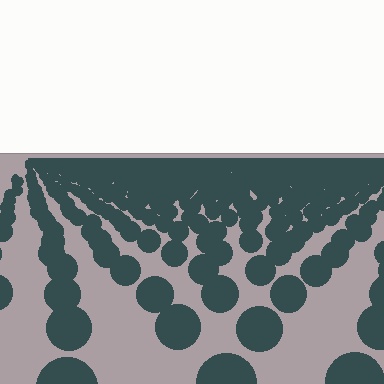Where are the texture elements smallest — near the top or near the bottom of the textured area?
Near the top.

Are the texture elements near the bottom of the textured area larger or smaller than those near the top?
Larger. Near the bottom, elements are closer to the viewer and appear at a bigger on-screen size.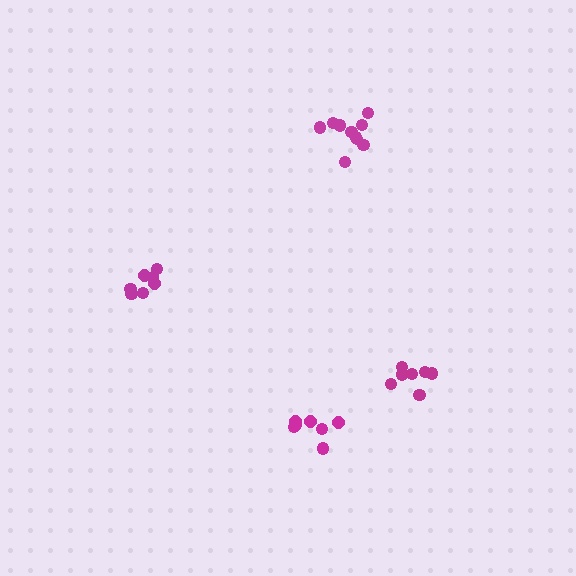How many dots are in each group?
Group 1: 7 dots, Group 2: 7 dots, Group 3: 7 dots, Group 4: 10 dots (31 total).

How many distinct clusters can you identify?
There are 4 distinct clusters.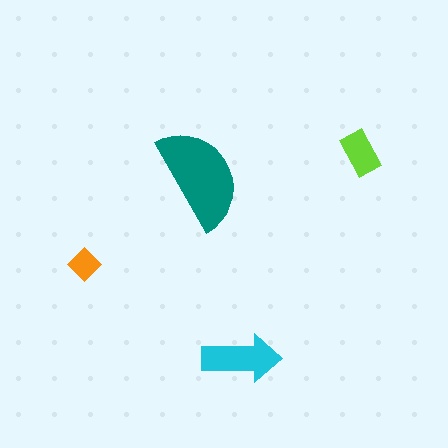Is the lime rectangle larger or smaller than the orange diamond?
Larger.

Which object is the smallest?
The orange diamond.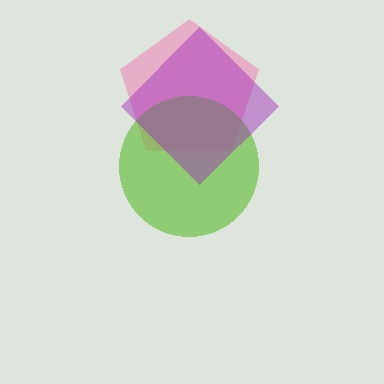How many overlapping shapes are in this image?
There are 3 overlapping shapes in the image.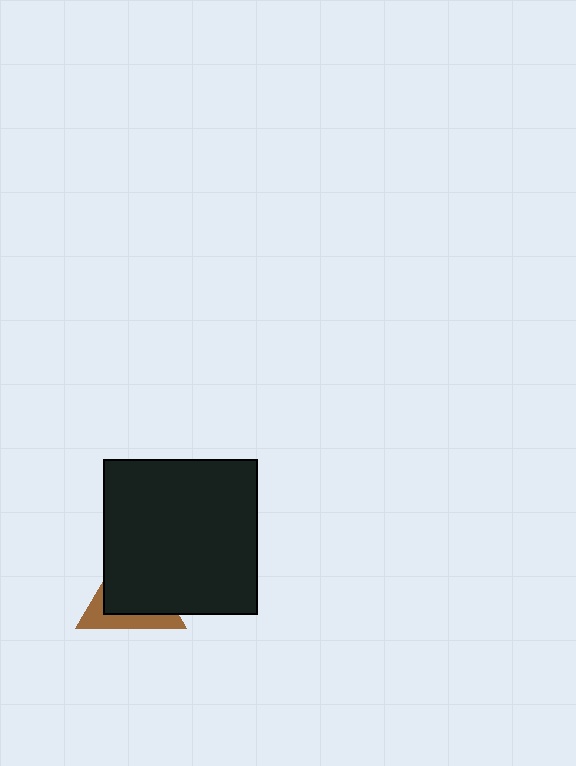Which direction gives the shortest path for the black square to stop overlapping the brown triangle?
Moving toward the upper-right gives the shortest separation.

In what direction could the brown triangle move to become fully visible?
The brown triangle could move toward the lower-left. That would shift it out from behind the black square entirely.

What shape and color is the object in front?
The object in front is a black square.